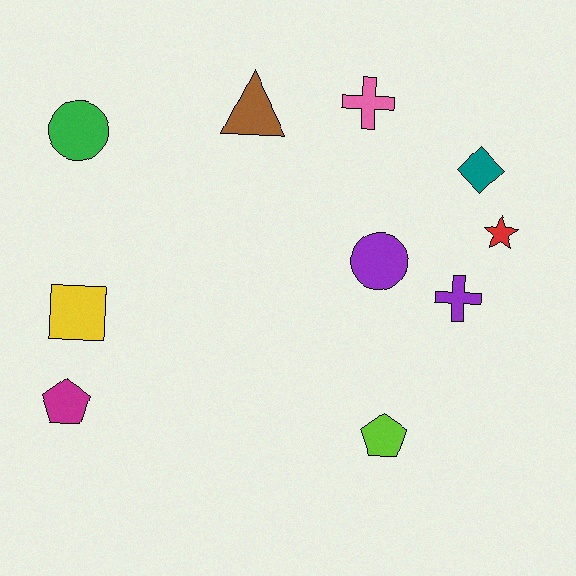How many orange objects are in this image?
There are no orange objects.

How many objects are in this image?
There are 10 objects.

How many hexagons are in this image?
There are no hexagons.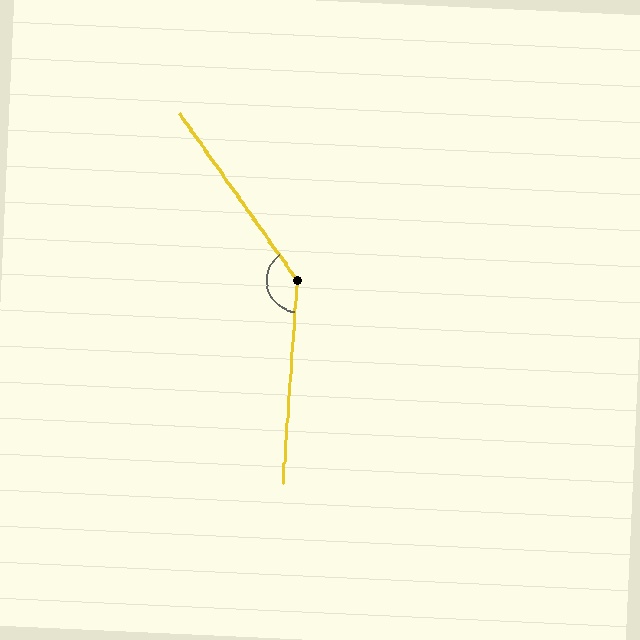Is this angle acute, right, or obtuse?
It is obtuse.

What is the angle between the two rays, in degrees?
Approximately 141 degrees.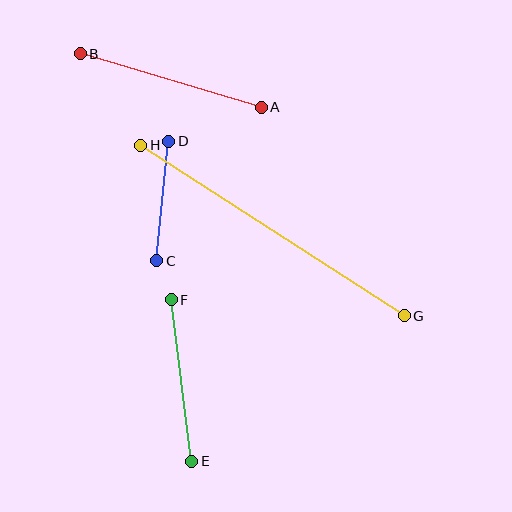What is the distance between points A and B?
The distance is approximately 188 pixels.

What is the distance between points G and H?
The distance is approximately 314 pixels.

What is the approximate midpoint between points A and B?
The midpoint is at approximately (171, 81) pixels.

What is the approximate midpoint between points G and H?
The midpoint is at approximately (273, 230) pixels.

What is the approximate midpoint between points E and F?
The midpoint is at approximately (181, 381) pixels.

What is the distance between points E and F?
The distance is approximately 163 pixels.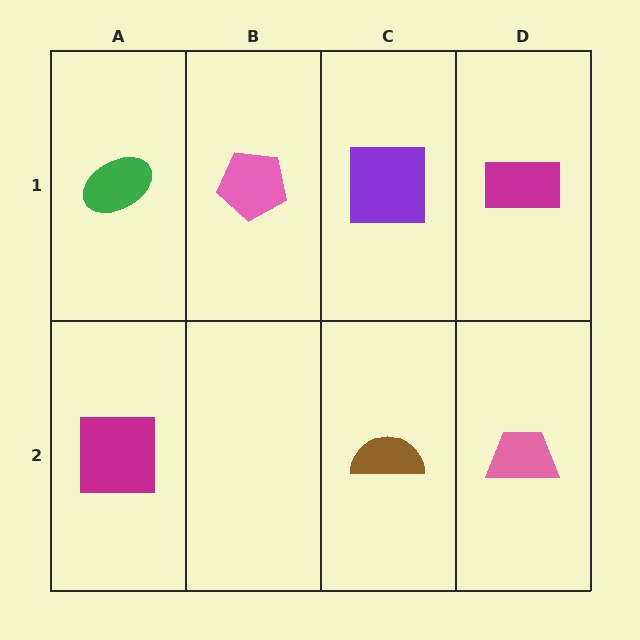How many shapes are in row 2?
3 shapes.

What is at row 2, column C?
A brown semicircle.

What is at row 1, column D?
A magenta rectangle.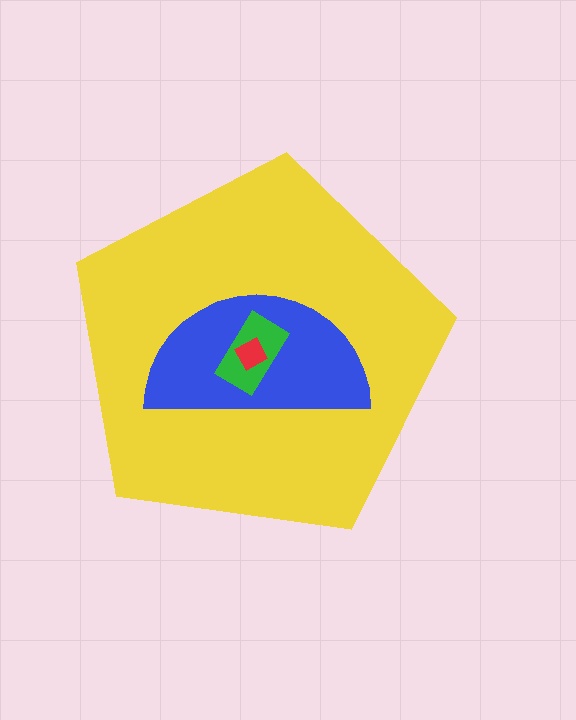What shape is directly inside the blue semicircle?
The green rectangle.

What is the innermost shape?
The red square.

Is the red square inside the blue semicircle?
Yes.